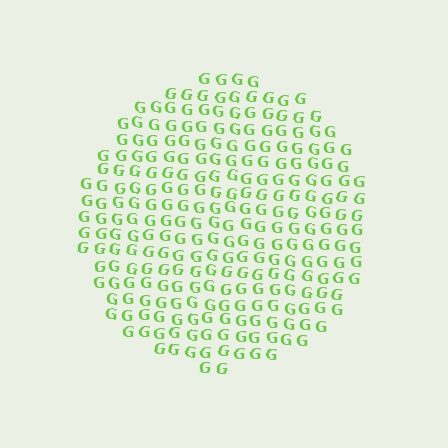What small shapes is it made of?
It is made of small letter G's.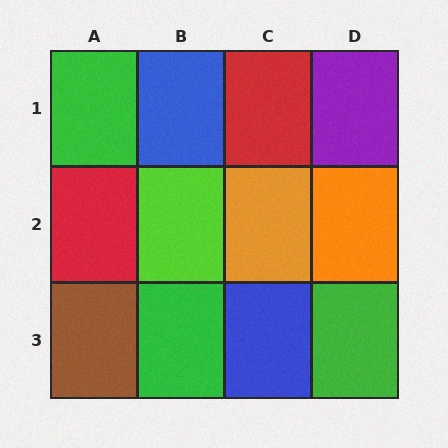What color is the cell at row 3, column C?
Blue.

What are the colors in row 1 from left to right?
Green, blue, red, purple.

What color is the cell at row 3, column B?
Green.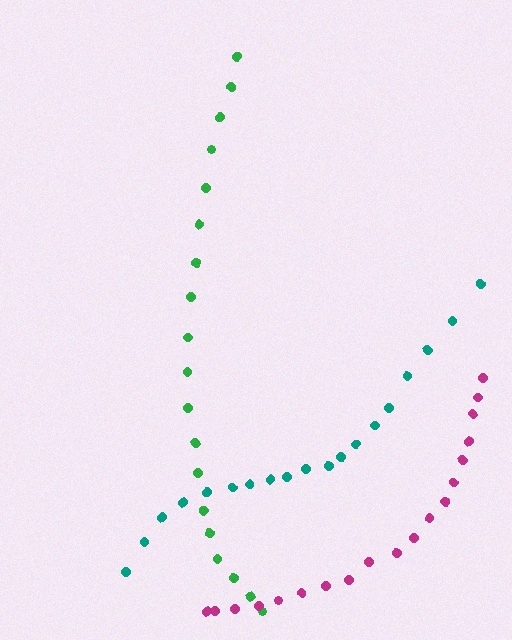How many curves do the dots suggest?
There are 3 distinct paths.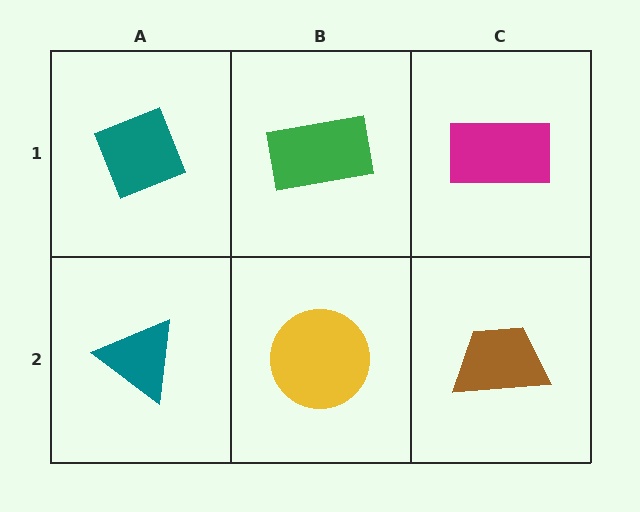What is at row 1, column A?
A teal diamond.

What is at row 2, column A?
A teal triangle.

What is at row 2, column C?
A brown trapezoid.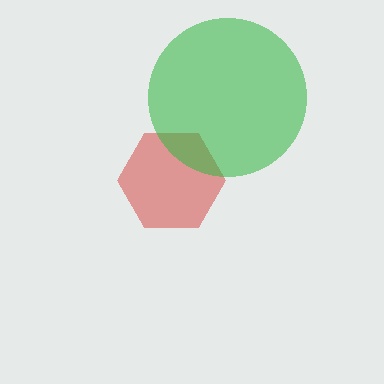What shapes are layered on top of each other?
The layered shapes are: a red hexagon, a green circle.